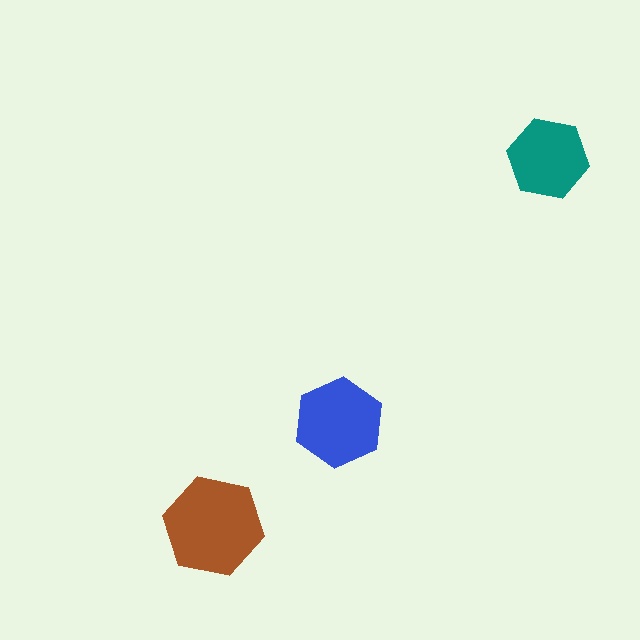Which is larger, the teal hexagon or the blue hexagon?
The blue one.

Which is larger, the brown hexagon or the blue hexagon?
The brown one.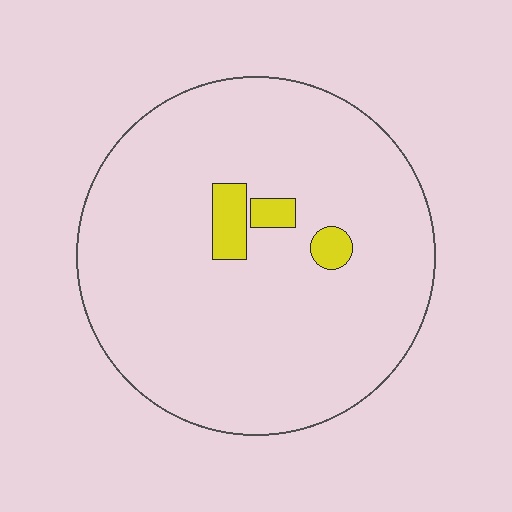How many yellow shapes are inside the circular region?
3.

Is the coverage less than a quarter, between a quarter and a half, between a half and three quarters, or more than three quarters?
Less than a quarter.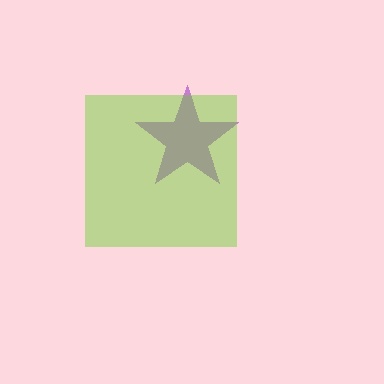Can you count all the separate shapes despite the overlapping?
Yes, there are 2 separate shapes.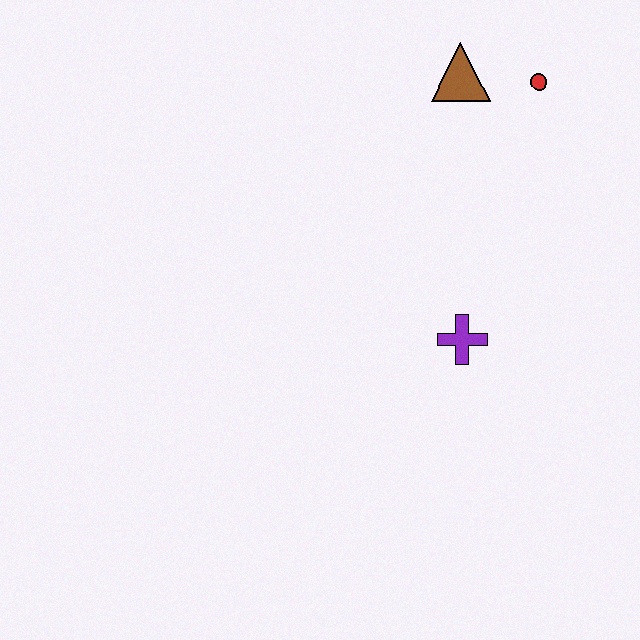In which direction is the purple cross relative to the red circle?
The purple cross is below the red circle.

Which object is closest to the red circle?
The brown triangle is closest to the red circle.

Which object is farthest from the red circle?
The purple cross is farthest from the red circle.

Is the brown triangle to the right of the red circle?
No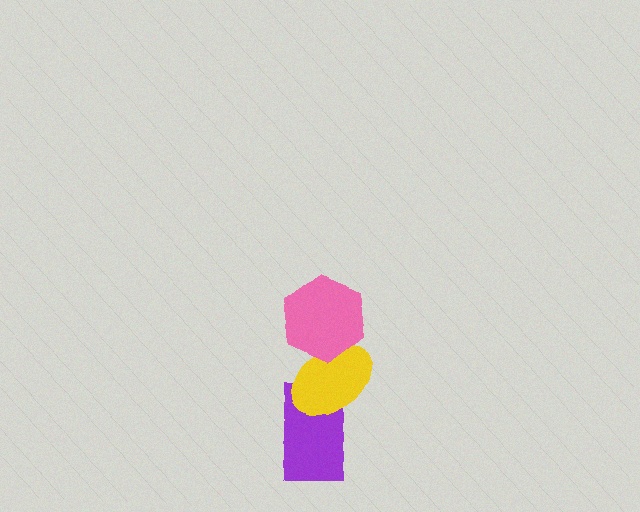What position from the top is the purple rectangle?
The purple rectangle is 3rd from the top.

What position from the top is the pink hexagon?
The pink hexagon is 1st from the top.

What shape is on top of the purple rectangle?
The yellow ellipse is on top of the purple rectangle.